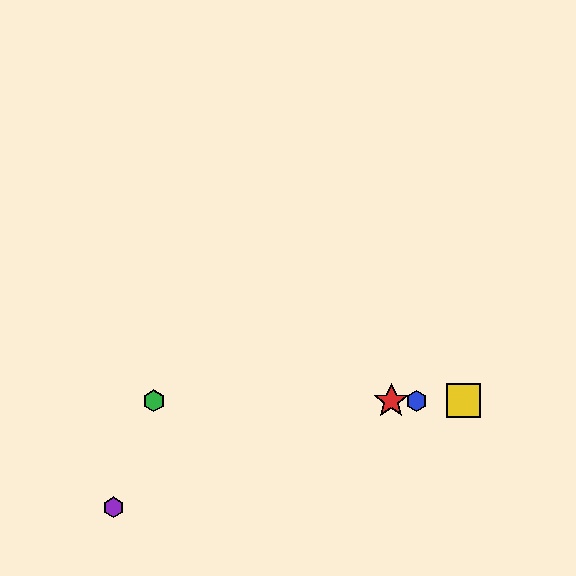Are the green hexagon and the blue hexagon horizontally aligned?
Yes, both are at y≈401.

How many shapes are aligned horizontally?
4 shapes (the red star, the blue hexagon, the green hexagon, the yellow square) are aligned horizontally.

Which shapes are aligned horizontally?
The red star, the blue hexagon, the green hexagon, the yellow square are aligned horizontally.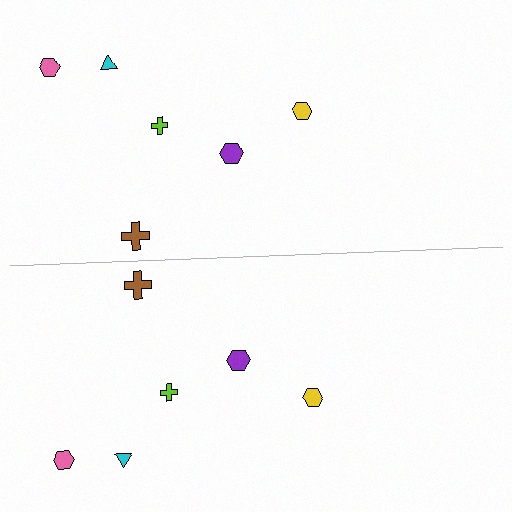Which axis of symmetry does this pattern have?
The pattern has a horizontal axis of symmetry running through the center of the image.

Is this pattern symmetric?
Yes, this pattern has bilateral (reflection) symmetry.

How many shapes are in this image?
There are 12 shapes in this image.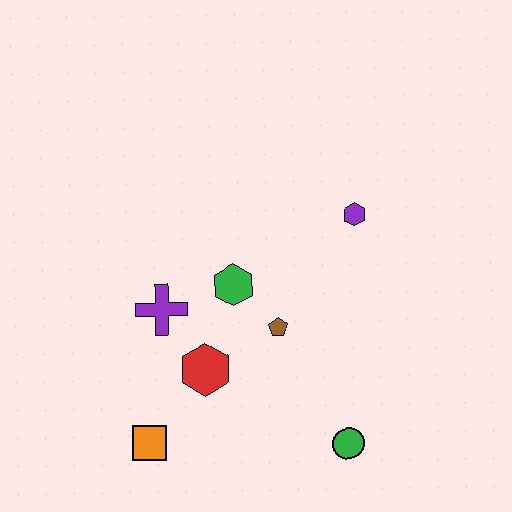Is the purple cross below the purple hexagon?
Yes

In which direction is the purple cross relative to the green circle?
The purple cross is to the left of the green circle.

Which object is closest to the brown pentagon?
The green hexagon is closest to the brown pentagon.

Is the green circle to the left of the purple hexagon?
Yes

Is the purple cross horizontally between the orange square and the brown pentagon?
Yes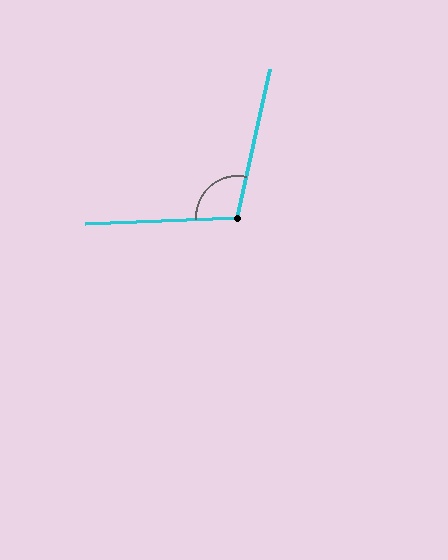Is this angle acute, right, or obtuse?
It is obtuse.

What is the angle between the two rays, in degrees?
Approximately 105 degrees.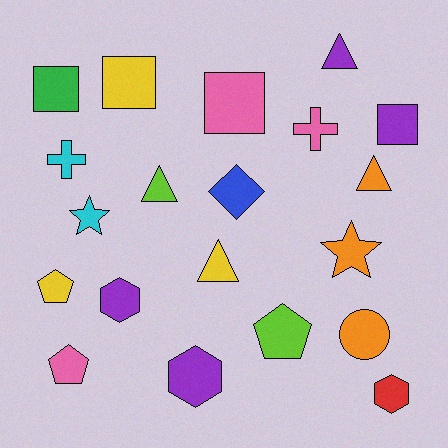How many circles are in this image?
There is 1 circle.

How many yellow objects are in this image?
There are 3 yellow objects.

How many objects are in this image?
There are 20 objects.